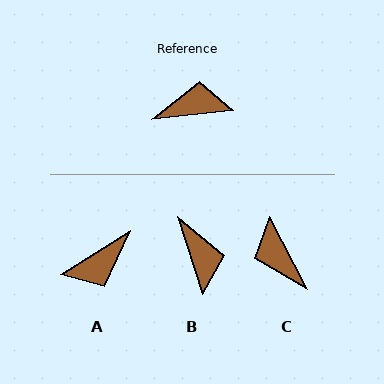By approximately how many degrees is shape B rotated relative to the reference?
Approximately 78 degrees clockwise.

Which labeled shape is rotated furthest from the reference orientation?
A, about 153 degrees away.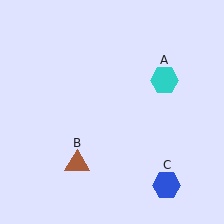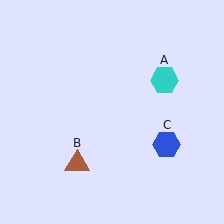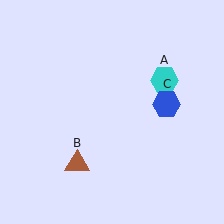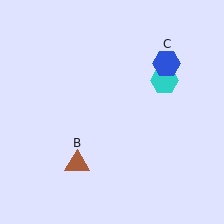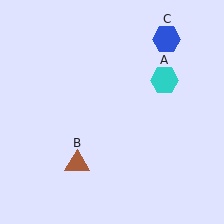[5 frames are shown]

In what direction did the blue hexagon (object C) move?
The blue hexagon (object C) moved up.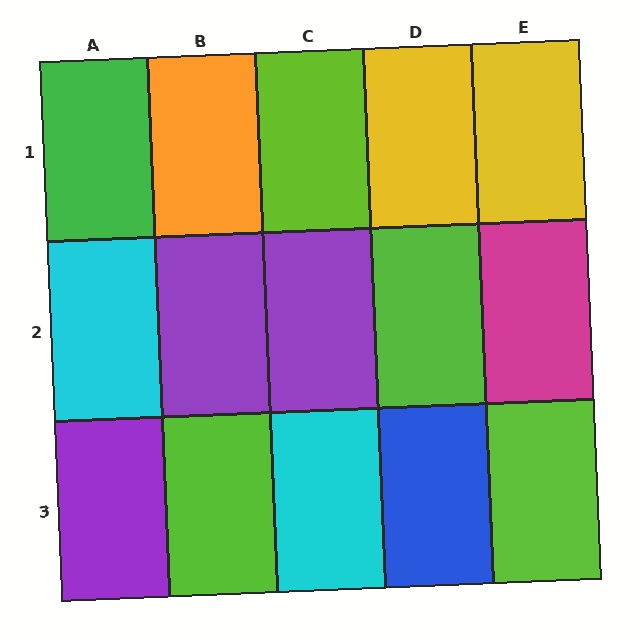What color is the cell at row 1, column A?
Green.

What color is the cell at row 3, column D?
Blue.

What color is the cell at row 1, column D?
Yellow.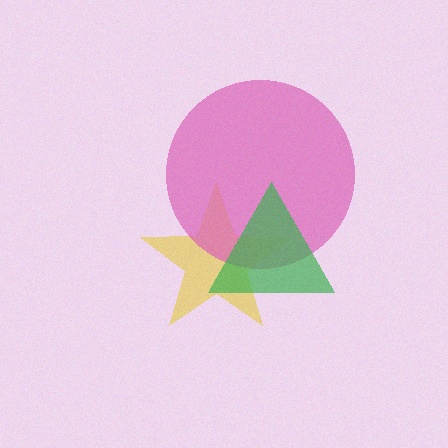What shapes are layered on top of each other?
The layered shapes are: a yellow star, a pink circle, a green triangle.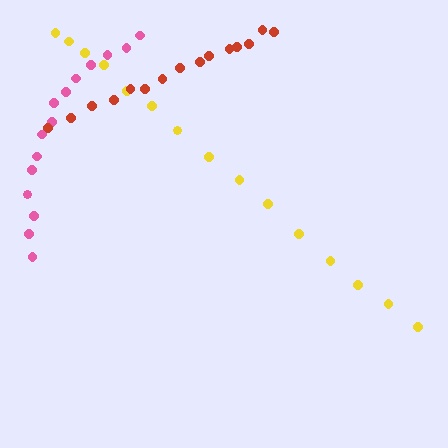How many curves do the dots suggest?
There are 3 distinct paths.